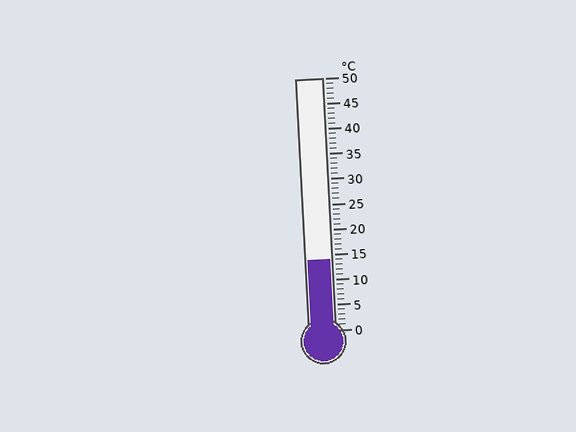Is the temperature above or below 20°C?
The temperature is below 20°C.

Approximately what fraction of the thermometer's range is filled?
The thermometer is filled to approximately 30% of its range.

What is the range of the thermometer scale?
The thermometer scale ranges from 0°C to 50°C.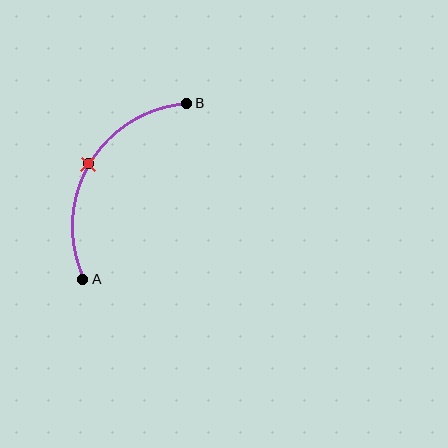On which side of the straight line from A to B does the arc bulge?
The arc bulges to the left of the straight line connecting A and B.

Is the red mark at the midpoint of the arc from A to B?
Yes. The red mark lies on the arc at equal arc-length from both A and B — it is the arc midpoint.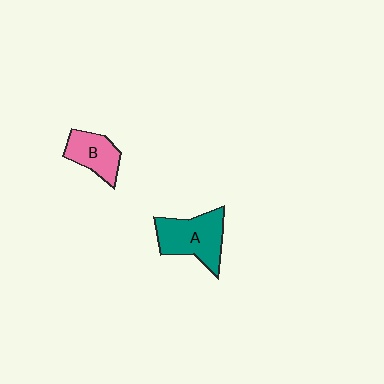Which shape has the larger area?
Shape A (teal).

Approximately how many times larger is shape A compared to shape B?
Approximately 1.5 times.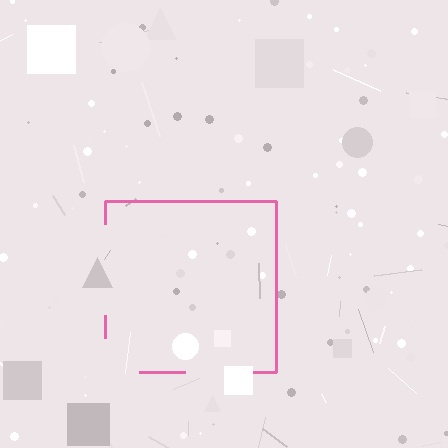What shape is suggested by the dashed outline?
The dashed outline suggests a square.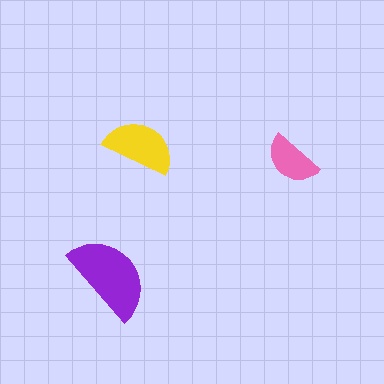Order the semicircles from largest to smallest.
the purple one, the yellow one, the pink one.